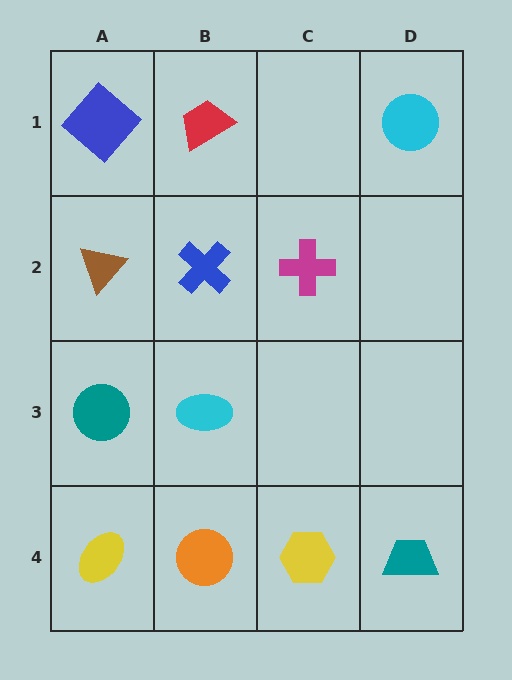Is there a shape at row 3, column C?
No, that cell is empty.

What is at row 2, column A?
A brown triangle.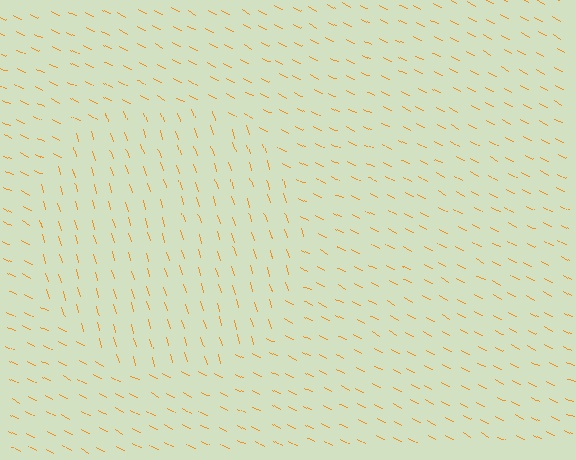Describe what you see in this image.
The image is filled with small orange line segments. A circle region in the image has lines oriented differently from the surrounding lines, creating a visible texture boundary.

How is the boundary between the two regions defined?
The boundary is defined purely by a change in line orientation (approximately 45 degrees difference). All lines are the same color and thickness.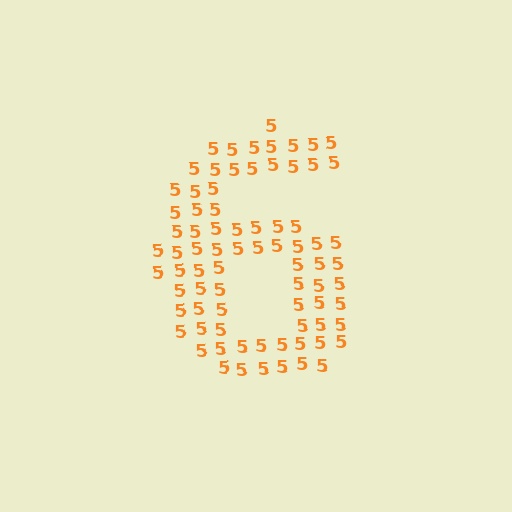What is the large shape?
The large shape is the digit 6.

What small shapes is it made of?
It is made of small digit 5's.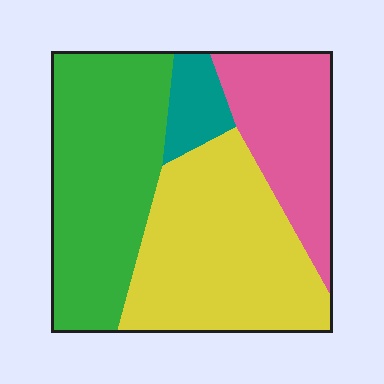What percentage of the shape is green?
Green takes up about three eighths (3/8) of the shape.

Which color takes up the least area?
Teal, at roughly 5%.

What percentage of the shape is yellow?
Yellow covers 37% of the shape.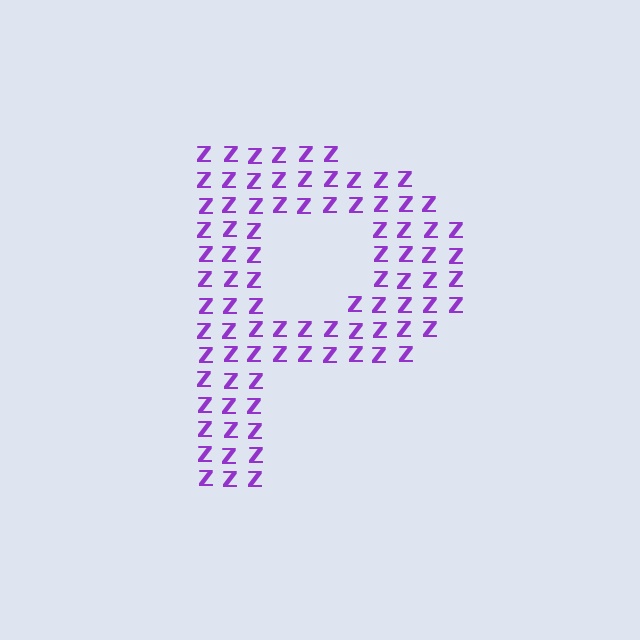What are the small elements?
The small elements are letter Z's.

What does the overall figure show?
The overall figure shows the letter P.